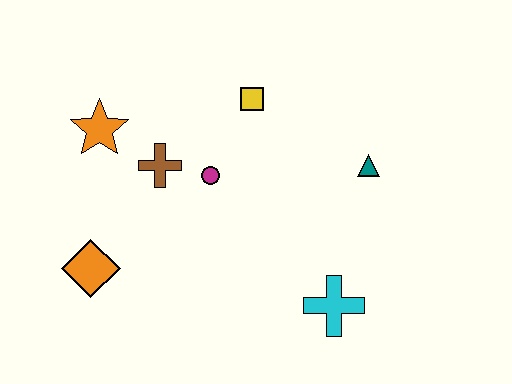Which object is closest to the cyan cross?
The teal triangle is closest to the cyan cross.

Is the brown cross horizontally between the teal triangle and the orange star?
Yes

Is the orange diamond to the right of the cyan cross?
No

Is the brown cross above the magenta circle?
Yes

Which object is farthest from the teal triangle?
The orange diamond is farthest from the teal triangle.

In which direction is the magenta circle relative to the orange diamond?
The magenta circle is to the right of the orange diamond.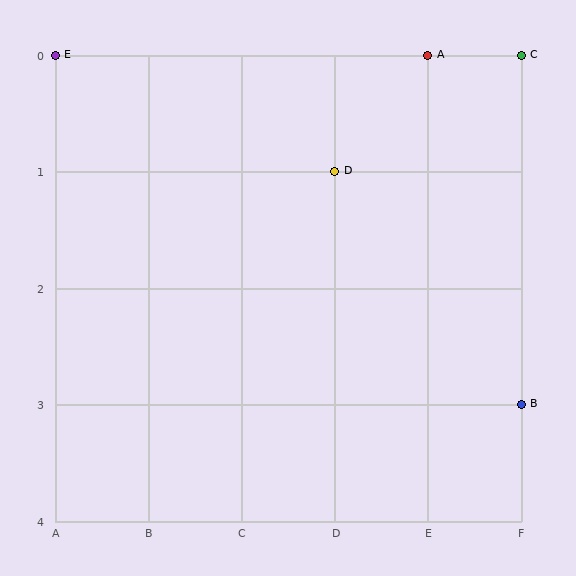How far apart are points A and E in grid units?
Points A and E are 4 columns apart.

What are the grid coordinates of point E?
Point E is at grid coordinates (A, 0).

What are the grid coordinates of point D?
Point D is at grid coordinates (D, 1).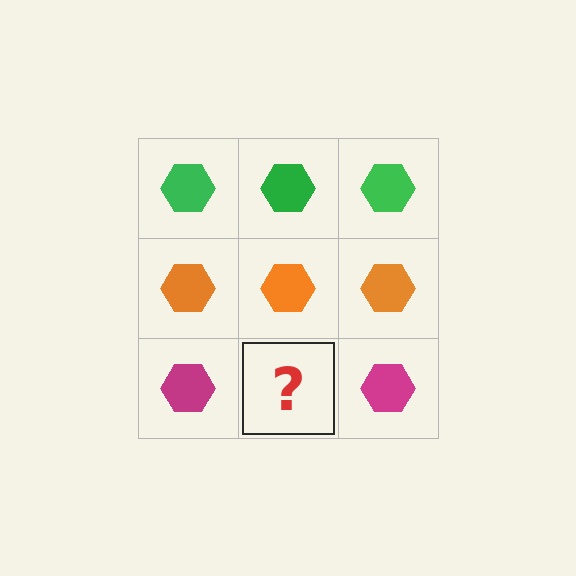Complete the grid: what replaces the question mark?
The question mark should be replaced with a magenta hexagon.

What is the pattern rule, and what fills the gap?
The rule is that each row has a consistent color. The gap should be filled with a magenta hexagon.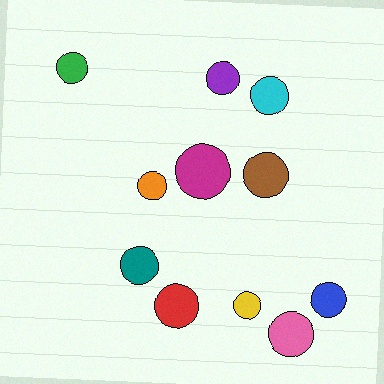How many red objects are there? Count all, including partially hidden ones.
There is 1 red object.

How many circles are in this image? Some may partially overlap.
There are 11 circles.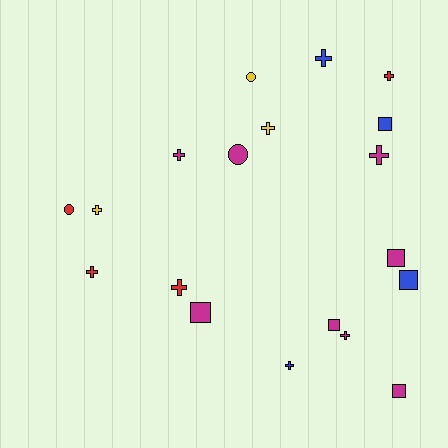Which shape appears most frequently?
Cross, with 10 objects.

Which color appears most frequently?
Magenta, with 8 objects.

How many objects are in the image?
There are 19 objects.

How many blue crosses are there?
There are 2 blue crosses.